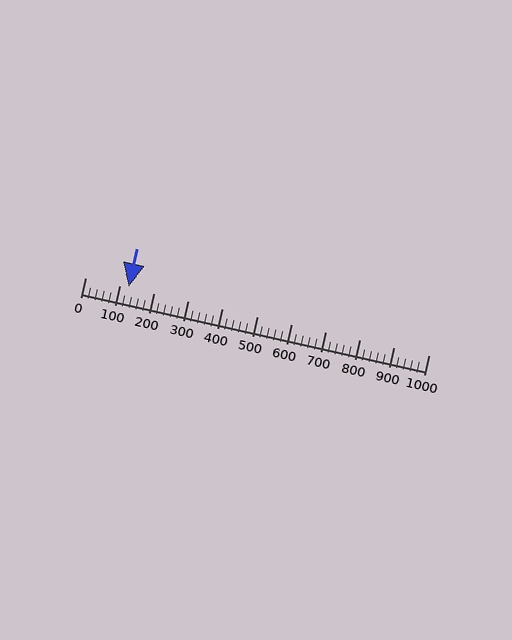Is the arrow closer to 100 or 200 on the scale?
The arrow is closer to 100.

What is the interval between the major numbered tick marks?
The major tick marks are spaced 100 units apart.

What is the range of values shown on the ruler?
The ruler shows values from 0 to 1000.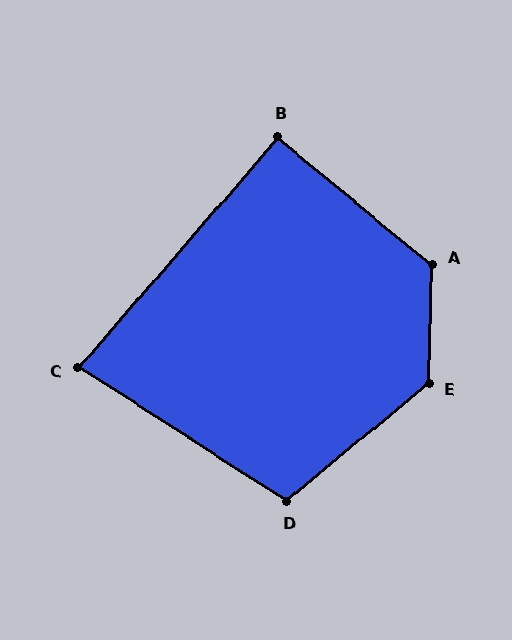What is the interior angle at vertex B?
Approximately 91 degrees (approximately right).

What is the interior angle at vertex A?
Approximately 128 degrees (obtuse).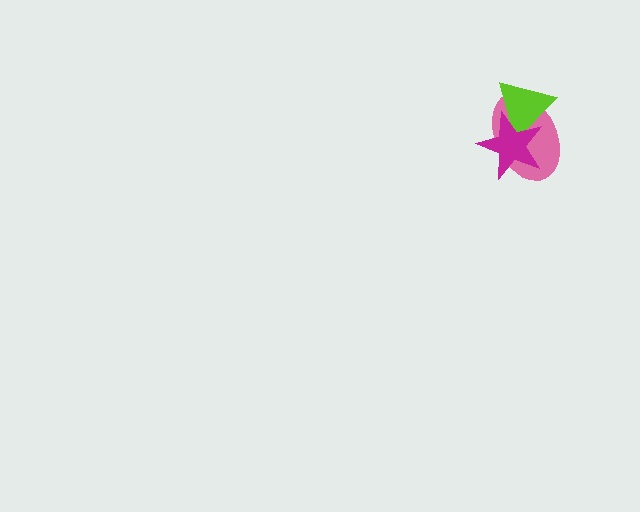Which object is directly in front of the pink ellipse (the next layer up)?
The lime triangle is directly in front of the pink ellipse.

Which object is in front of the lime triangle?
The magenta star is in front of the lime triangle.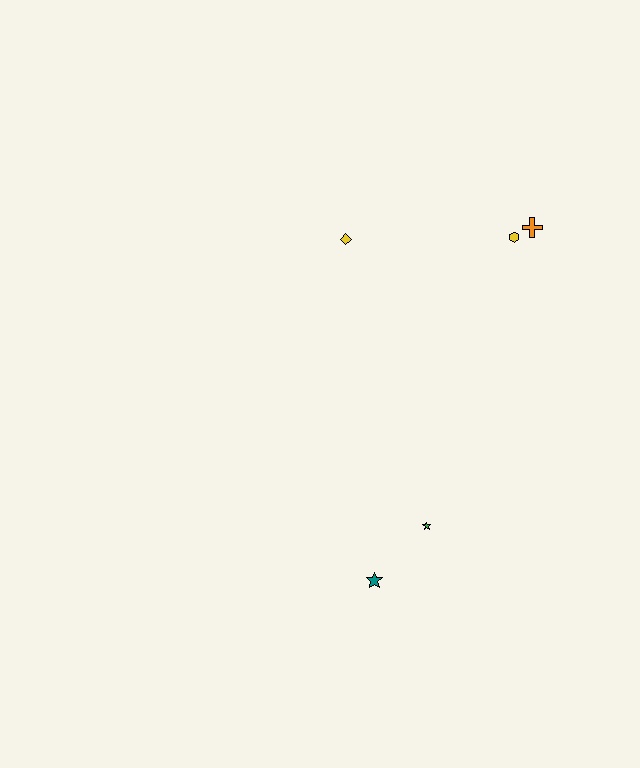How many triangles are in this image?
There are no triangles.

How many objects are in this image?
There are 5 objects.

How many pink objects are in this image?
There are no pink objects.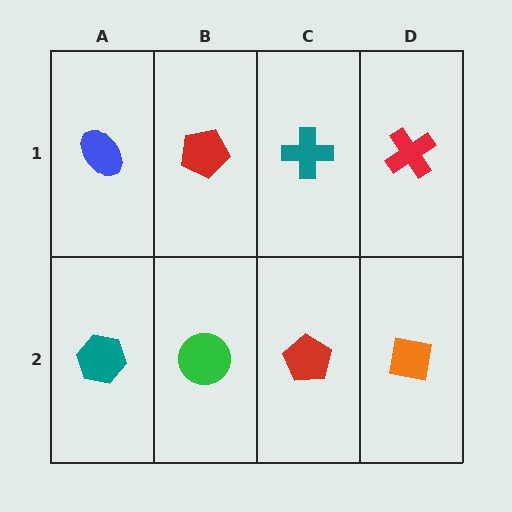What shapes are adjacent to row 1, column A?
A teal hexagon (row 2, column A), a red pentagon (row 1, column B).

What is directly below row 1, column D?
An orange square.